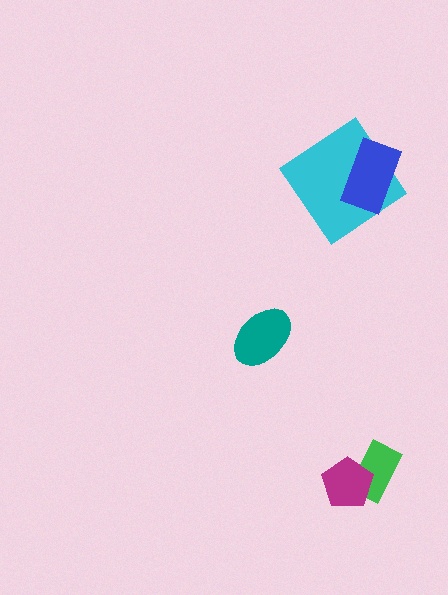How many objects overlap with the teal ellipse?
0 objects overlap with the teal ellipse.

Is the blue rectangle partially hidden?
No, no other shape covers it.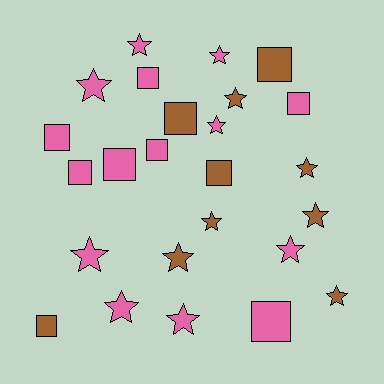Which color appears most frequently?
Pink, with 15 objects.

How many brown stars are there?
There are 6 brown stars.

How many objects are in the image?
There are 25 objects.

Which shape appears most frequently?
Star, with 14 objects.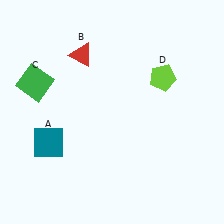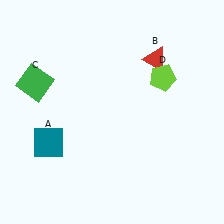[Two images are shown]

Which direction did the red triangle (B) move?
The red triangle (B) moved right.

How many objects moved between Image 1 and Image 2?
1 object moved between the two images.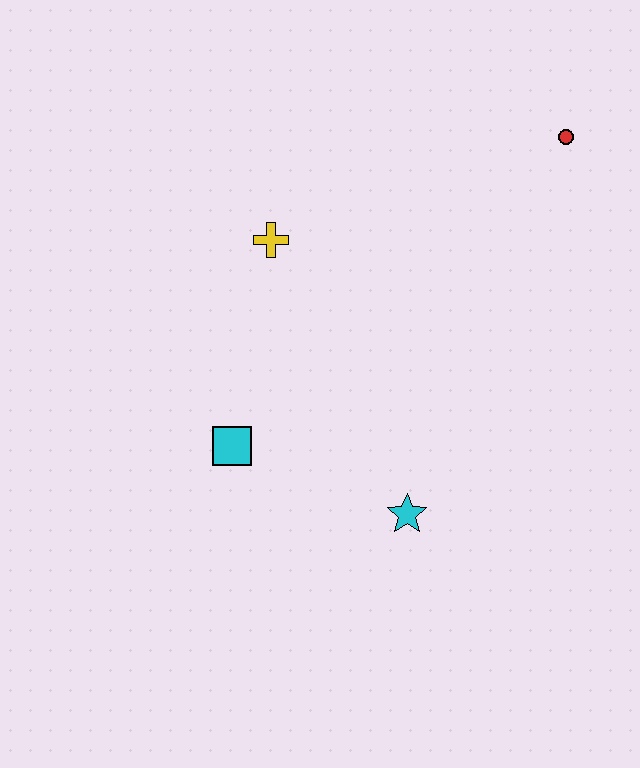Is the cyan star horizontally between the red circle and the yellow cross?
Yes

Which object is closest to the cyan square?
The cyan star is closest to the cyan square.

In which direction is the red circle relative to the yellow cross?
The red circle is to the right of the yellow cross.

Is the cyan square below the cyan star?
No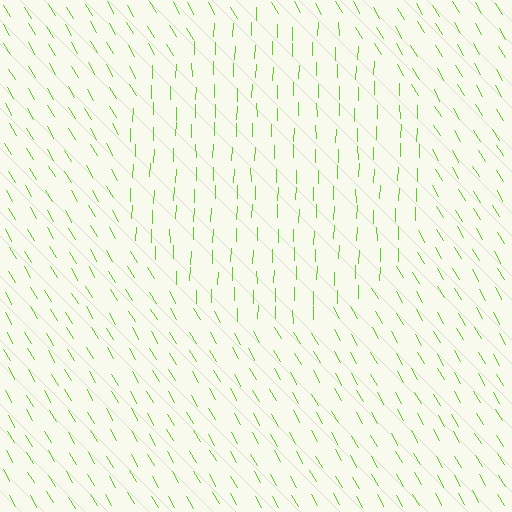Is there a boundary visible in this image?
Yes, there is a texture boundary formed by a change in line orientation.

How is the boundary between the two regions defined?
The boundary is defined purely by a change in line orientation (approximately 31 degrees difference). All lines are the same color and thickness.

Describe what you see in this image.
The image is filled with small lime line segments. A circle region in the image has lines oriented differently from the surrounding lines, creating a visible texture boundary.